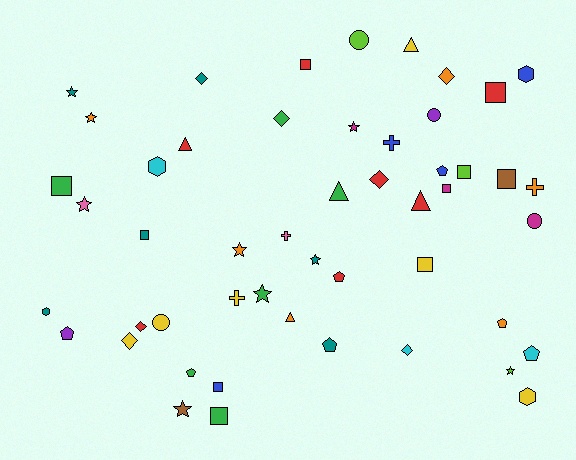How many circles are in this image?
There are 4 circles.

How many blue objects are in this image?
There are 4 blue objects.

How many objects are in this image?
There are 50 objects.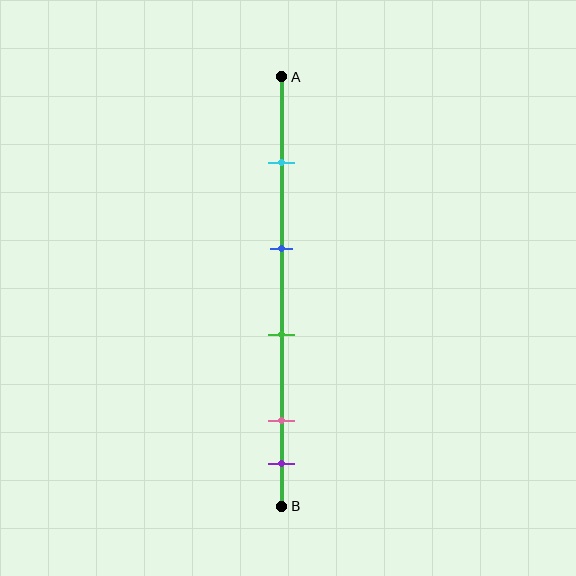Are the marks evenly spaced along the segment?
No, the marks are not evenly spaced.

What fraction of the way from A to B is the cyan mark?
The cyan mark is approximately 20% (0.2) of the way from A to B.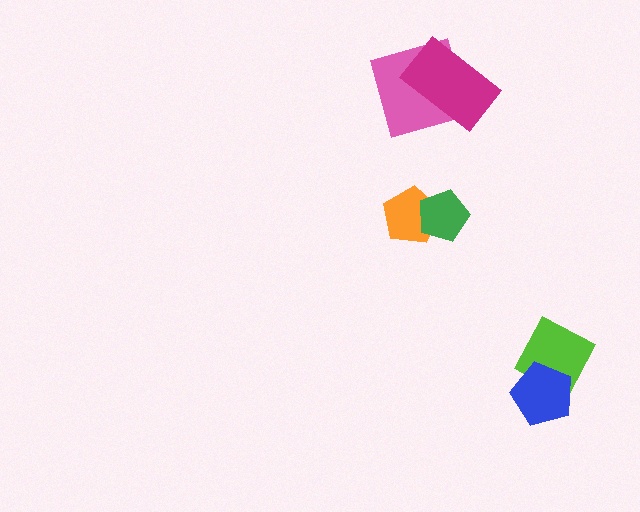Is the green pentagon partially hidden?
No, no other shape covers it.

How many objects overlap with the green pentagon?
1 object overlaps with the green pentagon.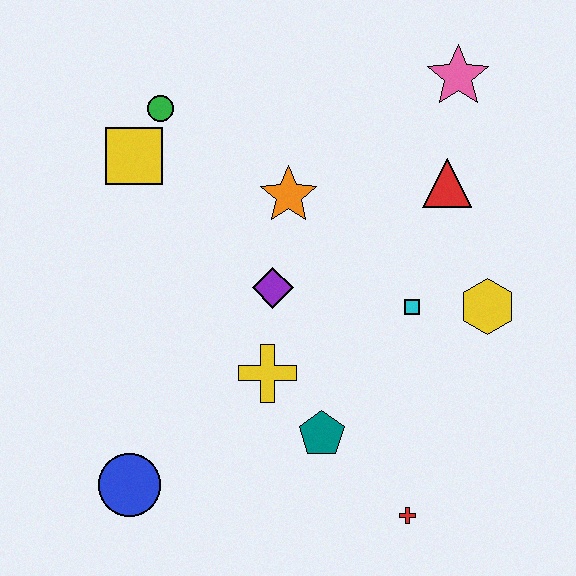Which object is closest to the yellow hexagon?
The cyan square is closest to the yellow hexagon.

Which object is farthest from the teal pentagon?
The pink star is farthest from the teal pentagon.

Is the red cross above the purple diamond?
No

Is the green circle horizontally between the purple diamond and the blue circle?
Yes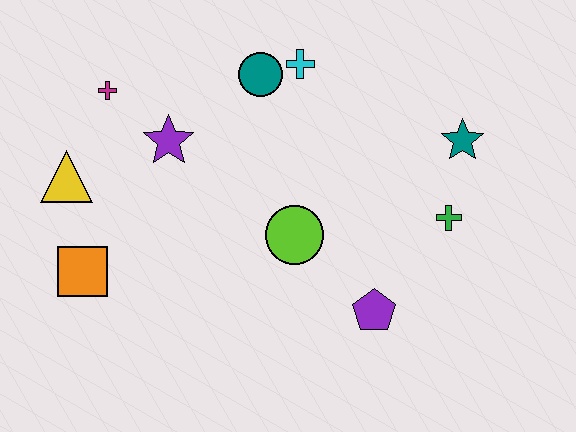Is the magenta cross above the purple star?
Yes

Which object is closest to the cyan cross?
The teal circle is closest to the cyan cross.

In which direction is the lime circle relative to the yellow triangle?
The lime circle is to the right of the yellow triangle.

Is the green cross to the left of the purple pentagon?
No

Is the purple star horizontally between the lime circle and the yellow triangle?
Yes